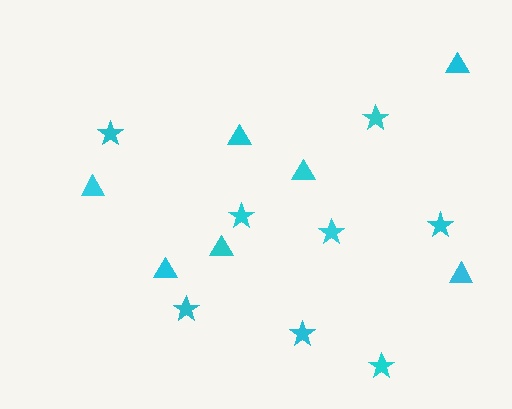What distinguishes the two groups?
There are 2 groups: one group of stars (8) and one group of triangles (7).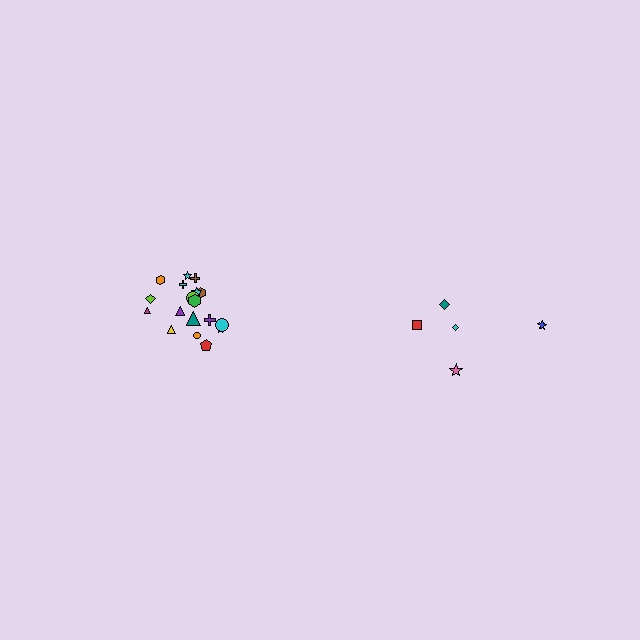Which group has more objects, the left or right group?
The left group.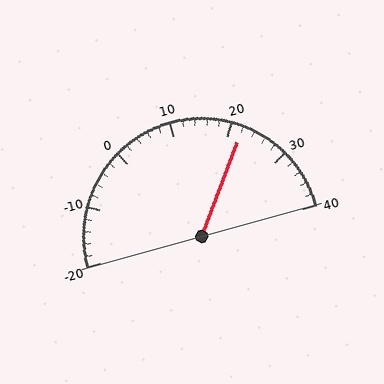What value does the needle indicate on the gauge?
The needle indicates approximately 22.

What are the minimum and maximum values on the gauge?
The gauge ranges from -20 to 40.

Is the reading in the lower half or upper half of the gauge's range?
The reading is in the upper half of the range (-20 to 40).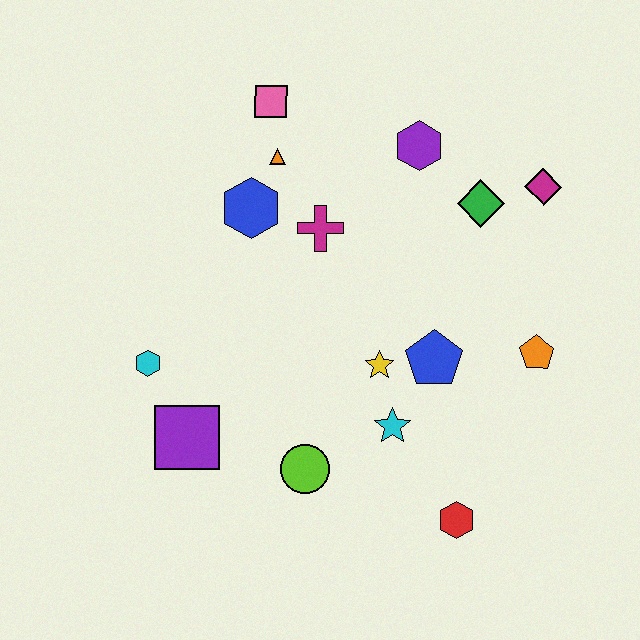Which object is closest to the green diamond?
The magenta diamond is closest to the green diamond.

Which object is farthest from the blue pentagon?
The pink square is farthest from the blue pentagon.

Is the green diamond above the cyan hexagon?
Yes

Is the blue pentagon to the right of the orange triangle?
Yes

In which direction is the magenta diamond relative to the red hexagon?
The magenta diamond is above the red hexagon.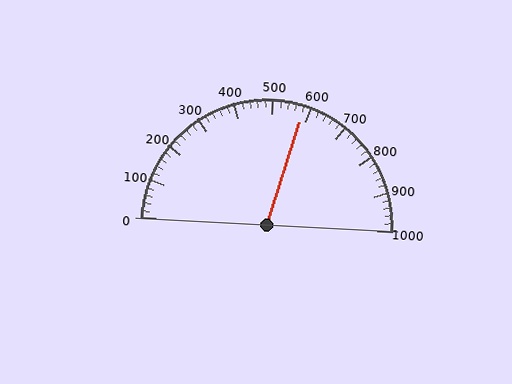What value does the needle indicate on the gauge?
The needle indicates approximately 580.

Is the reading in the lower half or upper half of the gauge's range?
The reading is in the upper half of the range (0 to 1000).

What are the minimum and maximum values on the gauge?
The gauge ranges from 0 to 1000.